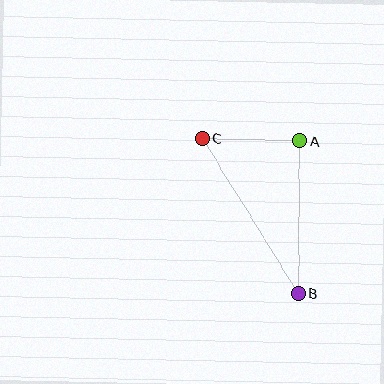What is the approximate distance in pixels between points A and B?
The distance between A and B is approximately 152 pixels.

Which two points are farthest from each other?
Points B and C are farthest from each other.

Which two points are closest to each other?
Points A and C are closest to each other.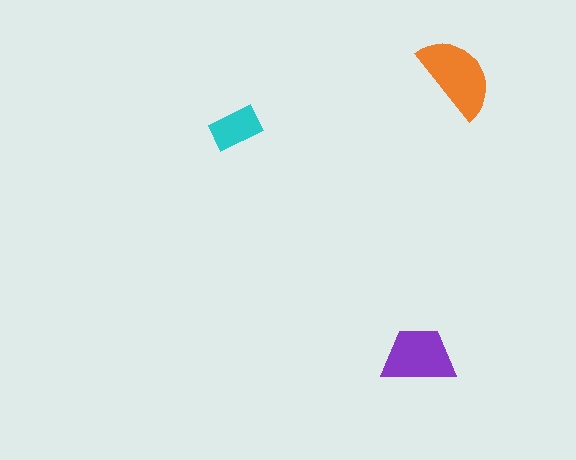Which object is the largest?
The orange semicircle.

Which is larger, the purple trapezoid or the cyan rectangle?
The purple trapezoid.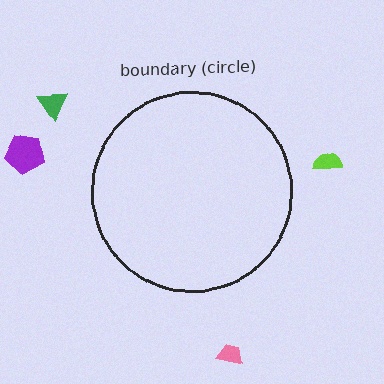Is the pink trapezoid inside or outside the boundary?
Outside.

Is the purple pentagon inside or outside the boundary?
Outside.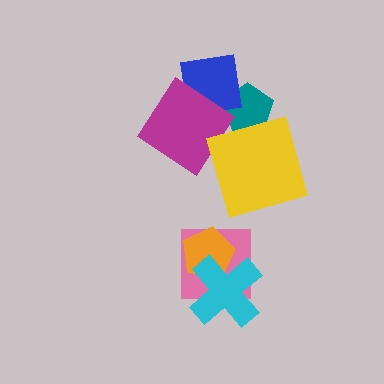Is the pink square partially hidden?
Yes, it is partially covered by another shape.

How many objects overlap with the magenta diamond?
2 objects overlap with the magenta diamond.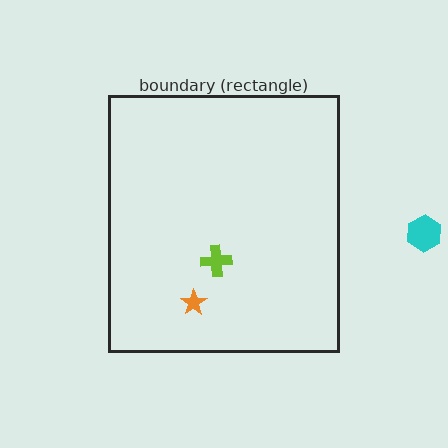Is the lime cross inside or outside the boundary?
Inside.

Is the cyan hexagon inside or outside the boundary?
Outside.